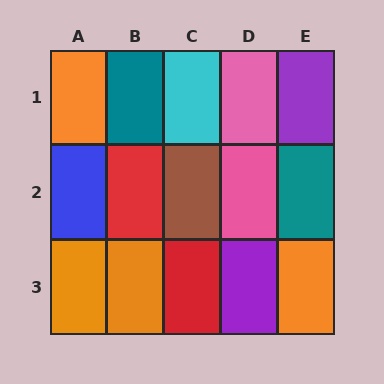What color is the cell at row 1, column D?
Pink.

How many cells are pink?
2 cells are pink.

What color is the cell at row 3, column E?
Orange.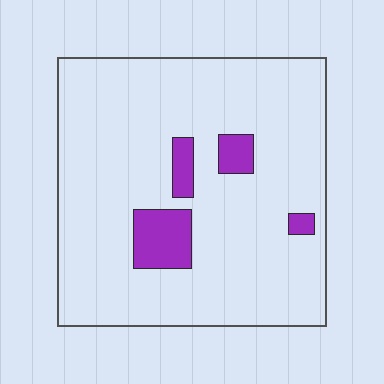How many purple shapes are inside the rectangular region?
4.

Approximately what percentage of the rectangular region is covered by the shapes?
Approximately 10%.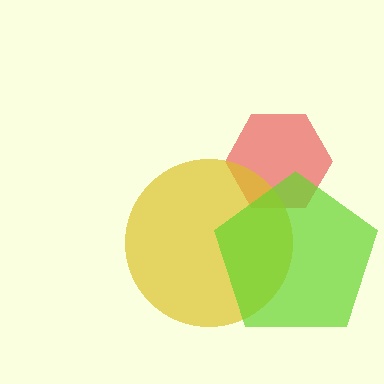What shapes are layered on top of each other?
The layered shapes are: a red hexagon, a yellow circle, a lime pentagon.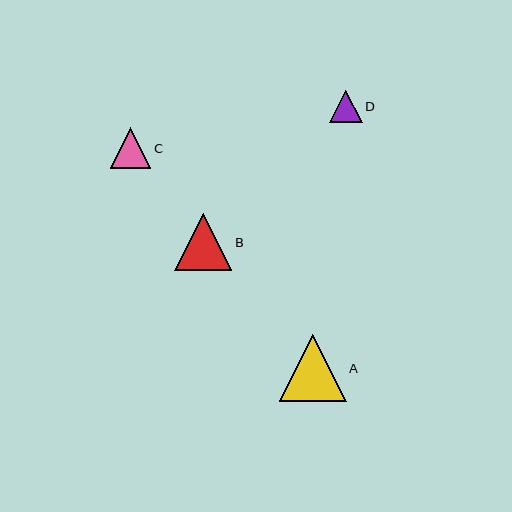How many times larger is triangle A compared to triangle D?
Triangle A is approximately 2.0 times the size of triangle D.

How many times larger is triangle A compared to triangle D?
Triangle A is approximately 2.0 times the size of triangle D.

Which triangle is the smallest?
Triangle D is the smallest with a size of approximately 33 pixels.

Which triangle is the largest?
Triangle A is the largest with a size of approximately 67 pixels.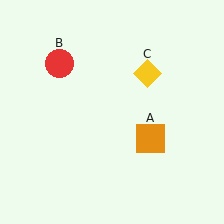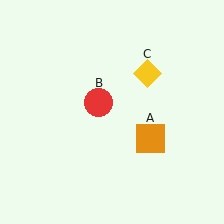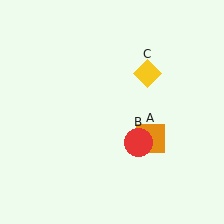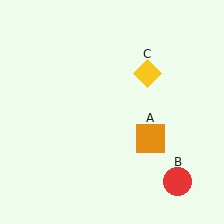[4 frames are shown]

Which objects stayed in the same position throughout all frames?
Orange square (object A) and yellow diamond (object C) remained stationary.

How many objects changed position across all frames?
1 object changed position: red circle (object B).